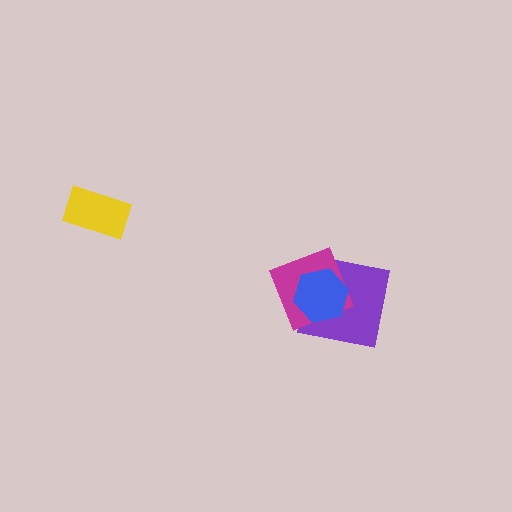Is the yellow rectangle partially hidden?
No, no other shape covers it.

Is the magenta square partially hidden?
Yes, it is partially covered by another shape.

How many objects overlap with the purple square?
2 objects overlap with the purple square.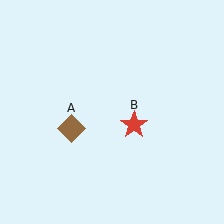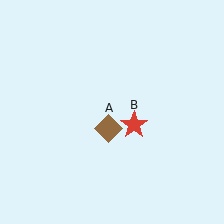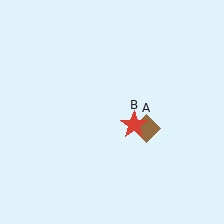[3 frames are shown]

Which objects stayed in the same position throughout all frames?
Red star (object B) remained stationary.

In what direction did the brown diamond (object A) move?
The brown diamond (object A) moved right.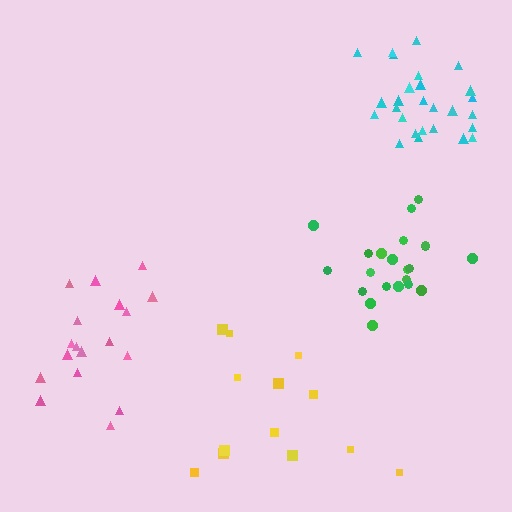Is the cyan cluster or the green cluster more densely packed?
Green.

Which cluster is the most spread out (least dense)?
Yellow.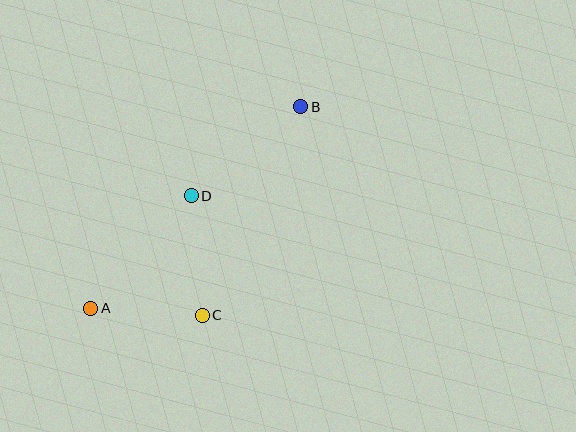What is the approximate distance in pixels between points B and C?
The distance between B and C is approximately 230 pixels.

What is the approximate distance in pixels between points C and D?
The distance between C and D is approximately 120 pixels.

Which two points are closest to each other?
Points A and C are closest to each other.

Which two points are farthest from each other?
Points A and B are farthest from each other.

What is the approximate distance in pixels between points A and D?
The distance between A and D is approximately 151 pixels.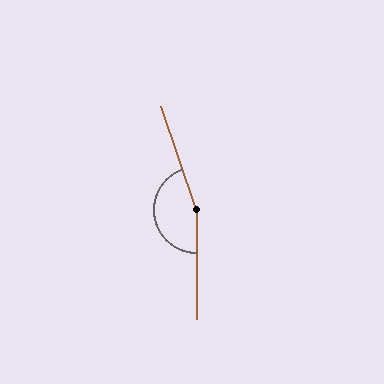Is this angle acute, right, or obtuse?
It is obtuse.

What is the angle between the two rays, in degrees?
Approximately 161 degrees.